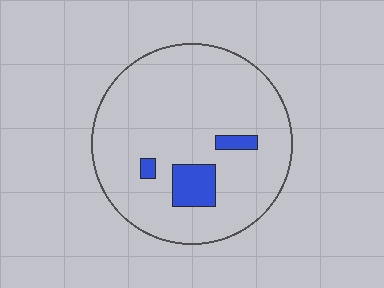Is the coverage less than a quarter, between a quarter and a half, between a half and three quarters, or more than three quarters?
Less than a quarter.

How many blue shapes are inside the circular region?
3.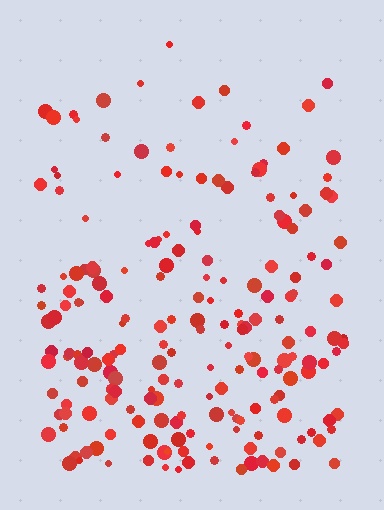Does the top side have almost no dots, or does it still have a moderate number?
Still a moderate number, just noticeably fewer than the bottom.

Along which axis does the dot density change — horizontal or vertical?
Vertical.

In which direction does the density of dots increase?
From top to bottom, with the bottom side densest.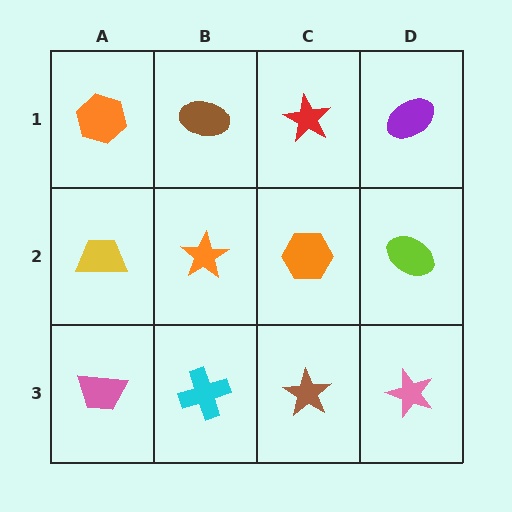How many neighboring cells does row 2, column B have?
4.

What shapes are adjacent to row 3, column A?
A yellow trapezoid (row 2, column A), a cyan cross (row 3, column B).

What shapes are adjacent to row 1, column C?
An orange hexagon (row 2, column C), a brown ellipse (row 1, column B), a purple ellipse (row 1, column D).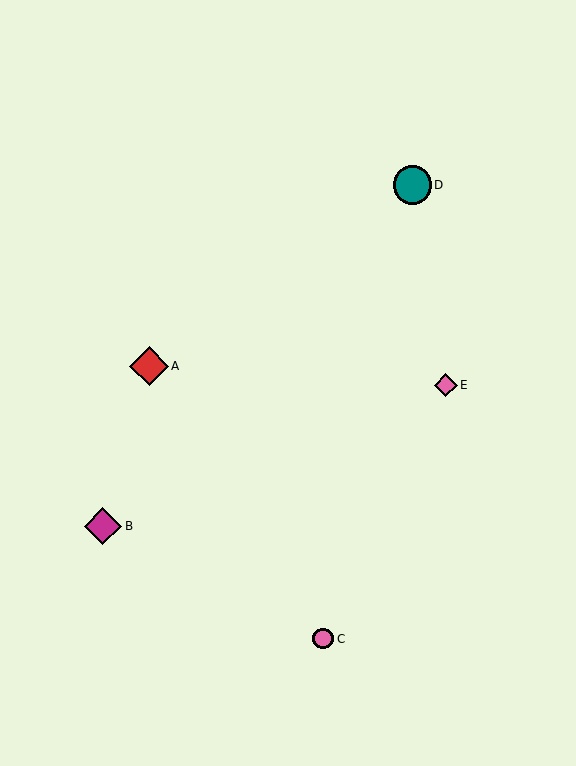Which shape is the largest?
The red diamond (labeled A) is the largest.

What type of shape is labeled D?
Shape D is a teal circle.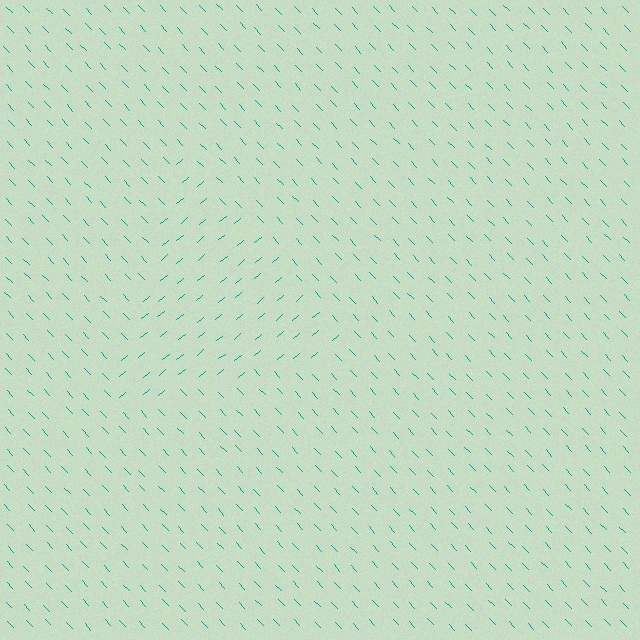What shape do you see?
I see a triangle.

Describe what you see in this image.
The image is filled with small teal line segments. A triangle region in the image has lines oriented differently from the surrounding lines, creating a visible texture boundary.